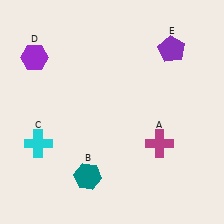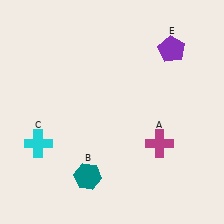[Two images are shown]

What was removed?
The purple hexagon (D) was removed in Image 2.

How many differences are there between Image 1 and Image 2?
There is 1 difference between the two images.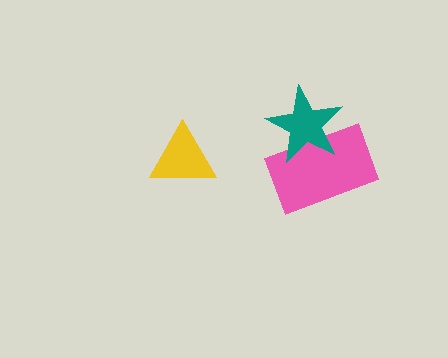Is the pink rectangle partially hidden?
Yes, it is partially covered by another shape.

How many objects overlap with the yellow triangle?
0 objects overlap with the yellow triangle.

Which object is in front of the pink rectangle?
The teal star is in front of the pink rectangle.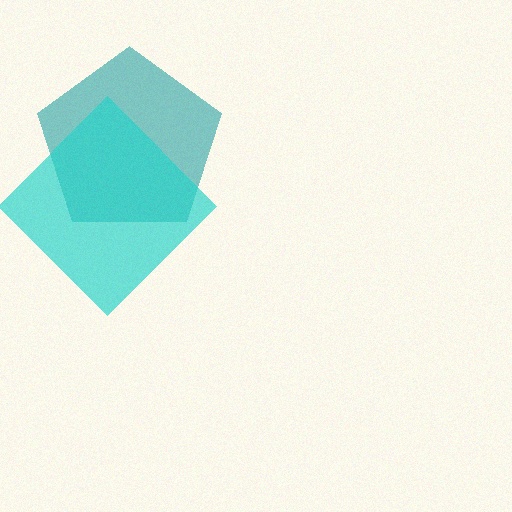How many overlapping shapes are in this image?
There are 2 overlapping shapes in the image.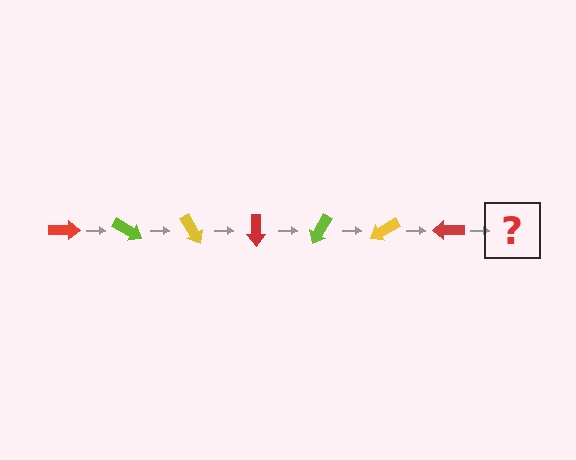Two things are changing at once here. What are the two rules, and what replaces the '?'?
The two rules are that it rotates 30 degrees each step and the color cycles through red, lime, and yellow. The '?' should be a lime arrow, rotated 210 degrees from the start.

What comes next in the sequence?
The next element should be a lime arrow, rotated 210 degrees from the start.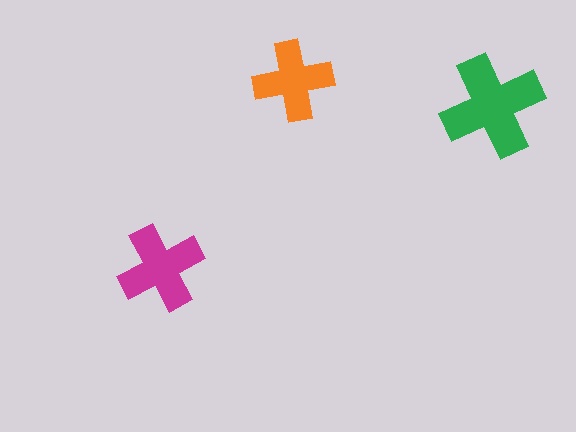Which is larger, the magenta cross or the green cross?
The green one.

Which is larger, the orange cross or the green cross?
The green one.